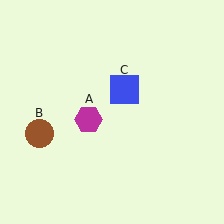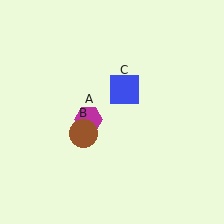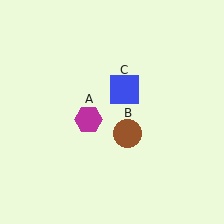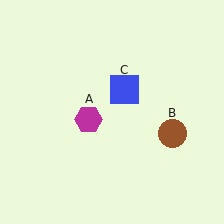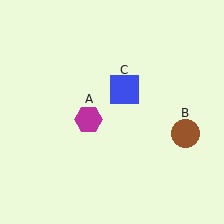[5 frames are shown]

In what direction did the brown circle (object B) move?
The brown circle (object B) moved right.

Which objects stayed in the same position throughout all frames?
Magenta hexagon (object A) and blue square (object C) remained stationary.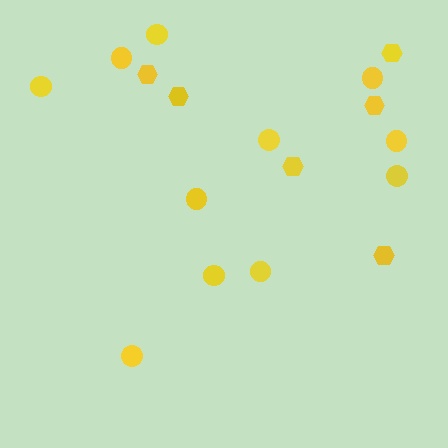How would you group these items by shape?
There are 2 groups: one group of circles (11) and one group of hexagons (6).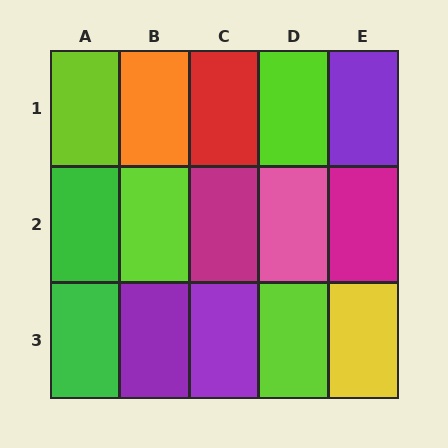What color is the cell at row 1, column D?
Lime.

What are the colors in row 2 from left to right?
Green, lime, magenta, pink, magenta.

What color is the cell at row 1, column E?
Purple.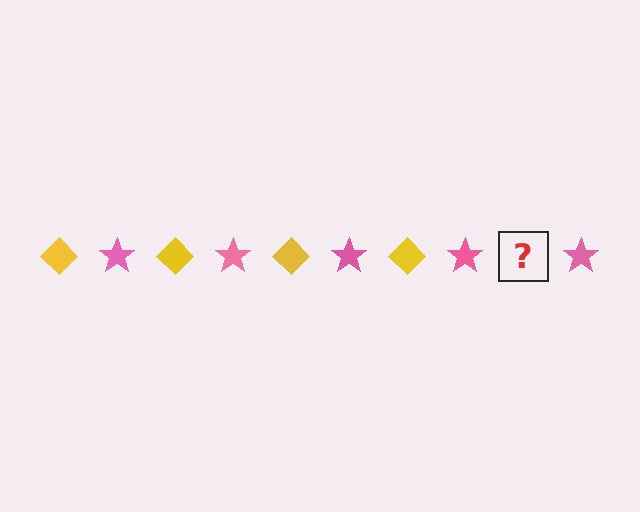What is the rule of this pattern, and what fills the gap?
The rule is that the pattern alternates between yellow diamond and pink star. The gap should be filled with a yellow diamond.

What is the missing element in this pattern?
The missing element is a yellow diamond.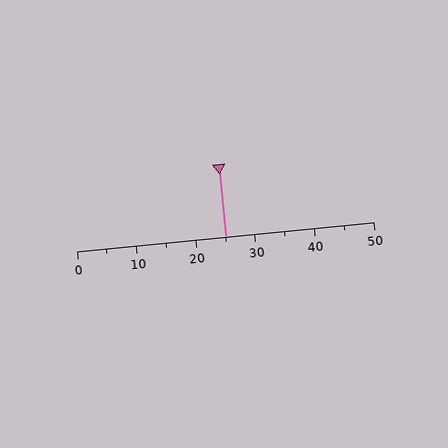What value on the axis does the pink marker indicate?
The marker indicates approximately 25.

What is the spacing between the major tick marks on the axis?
The major ticks are spaced 10 apart.